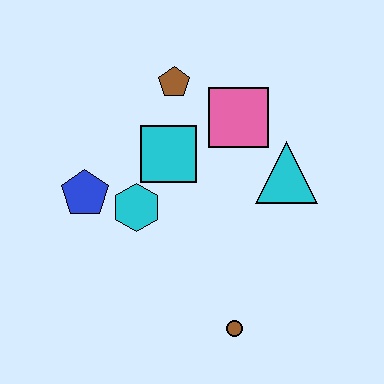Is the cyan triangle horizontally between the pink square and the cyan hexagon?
No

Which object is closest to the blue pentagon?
The cyan hexagon is closest to the blue pentagon.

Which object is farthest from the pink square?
The brown circle is farthest from the pink square.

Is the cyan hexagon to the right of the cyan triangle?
No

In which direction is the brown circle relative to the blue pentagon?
The brown circle is to the right of the blue pentagon.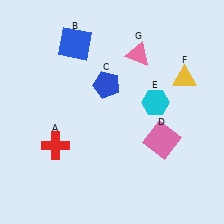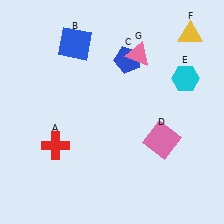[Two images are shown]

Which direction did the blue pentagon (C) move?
The blue pentagon (C) moved up.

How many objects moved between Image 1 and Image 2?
3 objects moved between the two images.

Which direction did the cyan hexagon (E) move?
The cyan hexagon (E) moved right.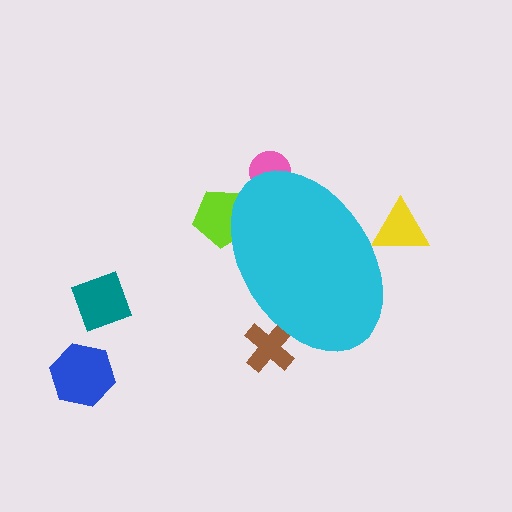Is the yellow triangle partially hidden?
Yes, the yellow triangle is partially hidden behind the cyan ellipse.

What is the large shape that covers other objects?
A cyan ellipse.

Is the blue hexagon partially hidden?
No, the blue hexagon is fully visible.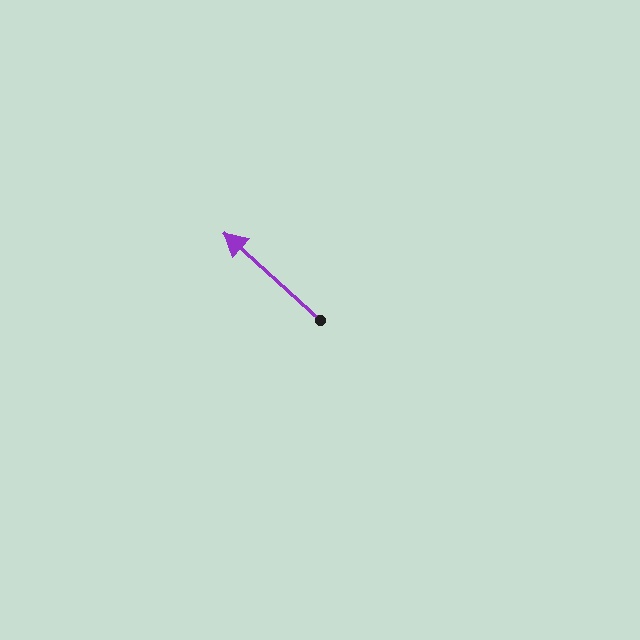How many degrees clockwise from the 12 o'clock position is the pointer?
Approximately 312 degrees.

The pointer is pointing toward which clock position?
Roughly 10 o'clock.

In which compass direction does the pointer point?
Northwest.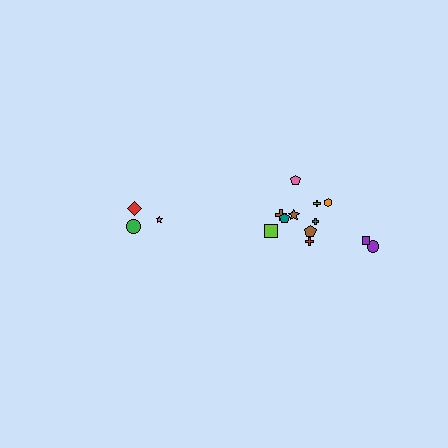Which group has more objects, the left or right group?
The right group.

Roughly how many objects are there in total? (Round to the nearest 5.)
Roughly 15 objects in total.